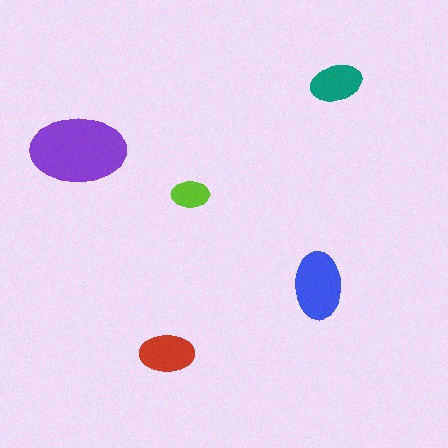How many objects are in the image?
There are 5 objects in the image.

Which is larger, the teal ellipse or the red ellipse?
The red one.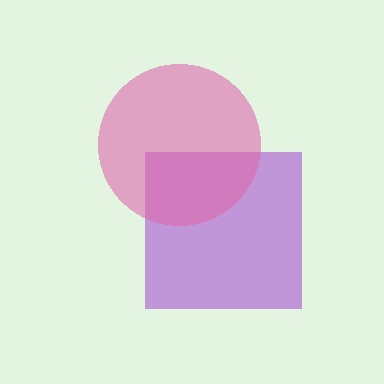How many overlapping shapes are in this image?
There are 2 overlapping shapes in the image.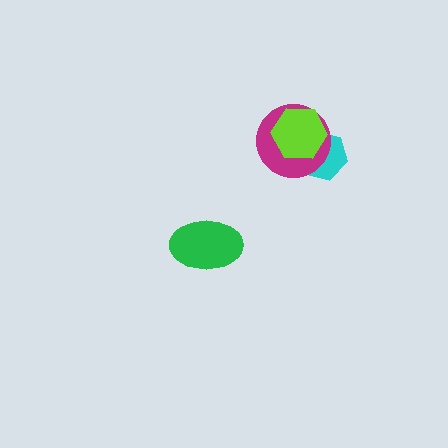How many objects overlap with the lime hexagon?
2 objects overlap with the lime hexagon.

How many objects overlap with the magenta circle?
2 objects overlap with the magenta circle.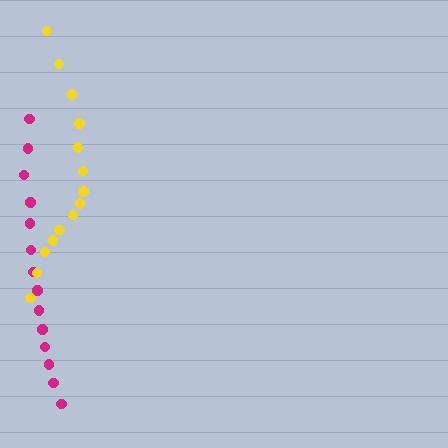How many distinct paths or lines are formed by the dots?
There are 2 distinct paths.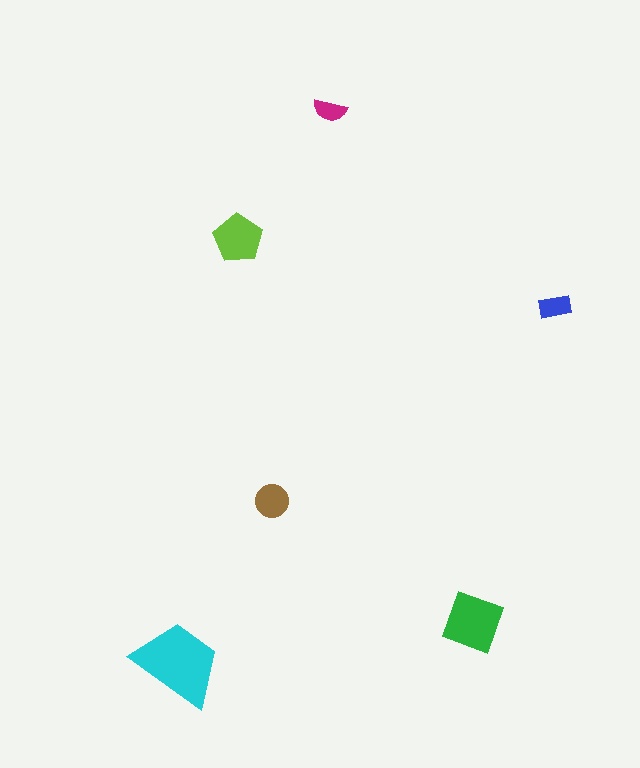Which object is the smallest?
The magenta semicircle.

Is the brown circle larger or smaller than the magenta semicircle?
Larger.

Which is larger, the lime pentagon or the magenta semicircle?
The lime pentagon.